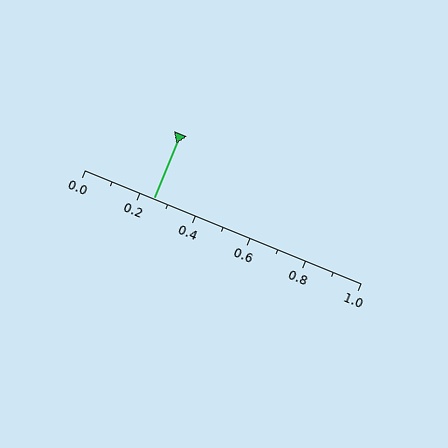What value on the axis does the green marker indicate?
The marker indicates approximately 0.25.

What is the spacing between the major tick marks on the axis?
The major ticks are spaced 0.2 apart.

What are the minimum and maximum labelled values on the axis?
The axis runs from 0.0 to 1.0.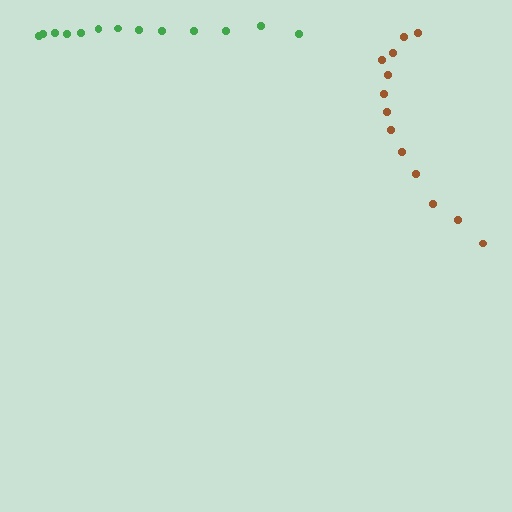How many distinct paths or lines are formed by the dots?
There are 2 distinct paths.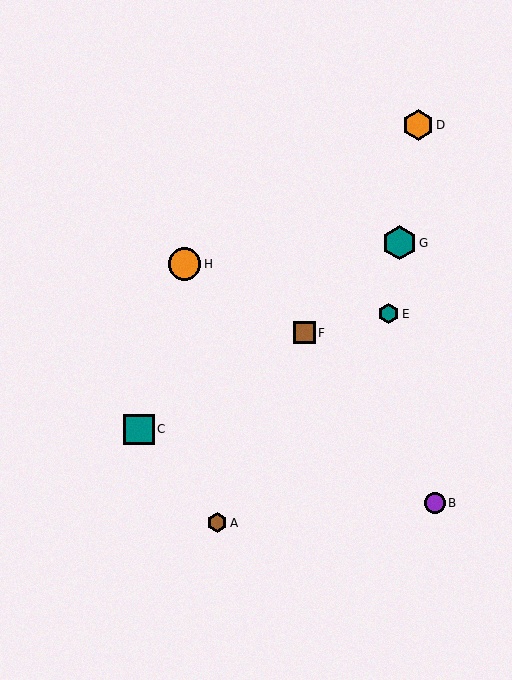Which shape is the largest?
The teal hexagon (labeled G) is the largest.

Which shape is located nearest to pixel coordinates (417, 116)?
The orange hexagon (labeled D) at (418, 125) is nearest to that location.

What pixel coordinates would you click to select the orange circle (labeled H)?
Click at (184, 264) to select the orange circle H.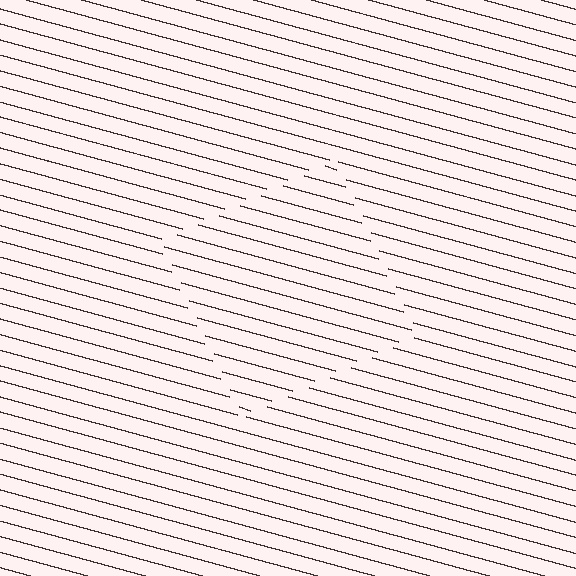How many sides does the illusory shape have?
4 sides — the line-ends trace a square.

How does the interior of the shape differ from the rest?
The interior of the shape contains the same grating, shifted by half a period — the contour is defined by the phase discontinuity where line-ends from the inner and outer gratings abut.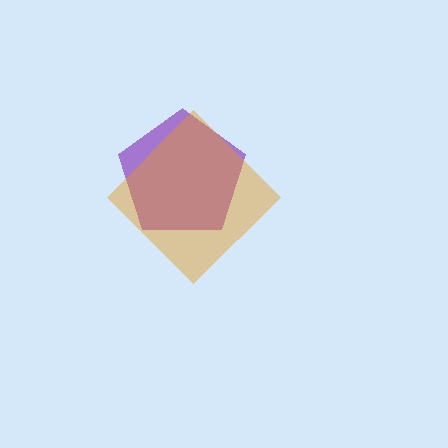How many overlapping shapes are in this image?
There are 2 overlapping shapes in the image.